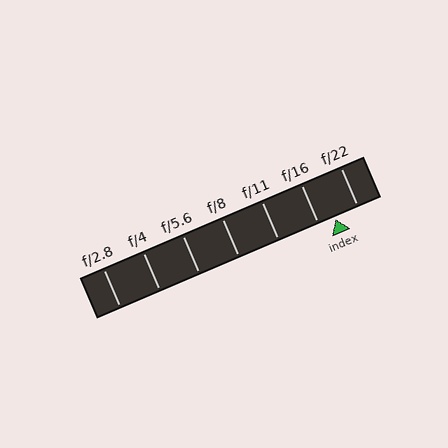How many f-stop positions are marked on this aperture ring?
There are 7 f-stop positions marked.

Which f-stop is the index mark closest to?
The index mark is closest to f/16.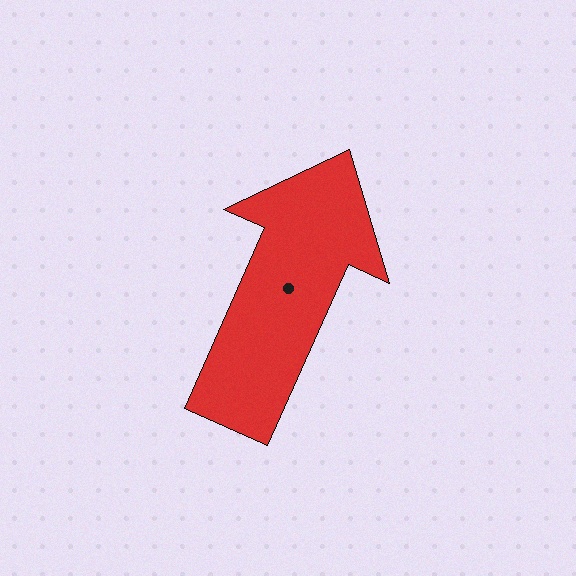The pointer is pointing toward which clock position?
Roughly 1 o'clock.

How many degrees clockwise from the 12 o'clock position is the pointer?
Approximately 24 degrees.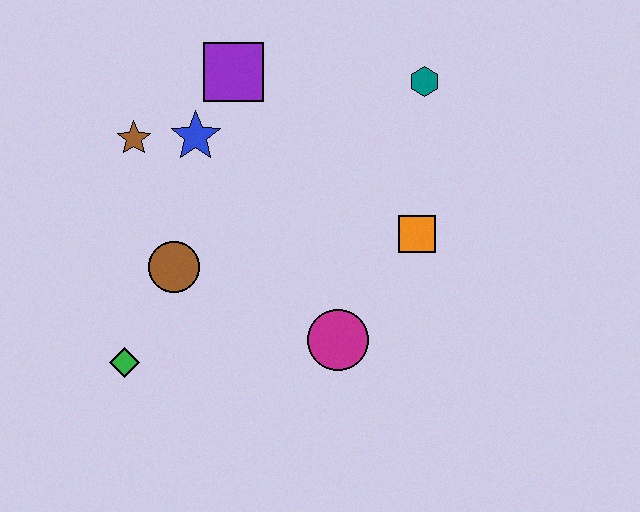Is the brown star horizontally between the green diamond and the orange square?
Yes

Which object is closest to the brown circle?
The green diamond is closest to the brown circle.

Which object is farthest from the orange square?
The green diamond is farthest from the orange square.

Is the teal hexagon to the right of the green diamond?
Yes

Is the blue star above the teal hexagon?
No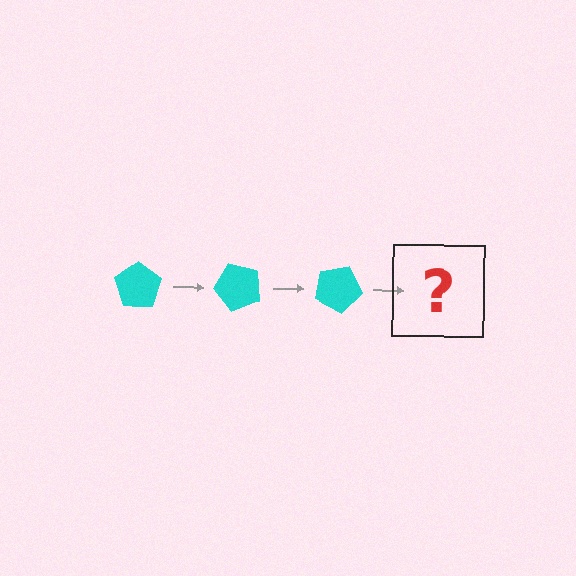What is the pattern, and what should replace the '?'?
The pattern is that the pentagon rotates 50 degrees each step. The '?' should be a cyan pentagon rotated 150 degrees.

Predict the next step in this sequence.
The next step is a cyan pentagon rotated 150 degrees.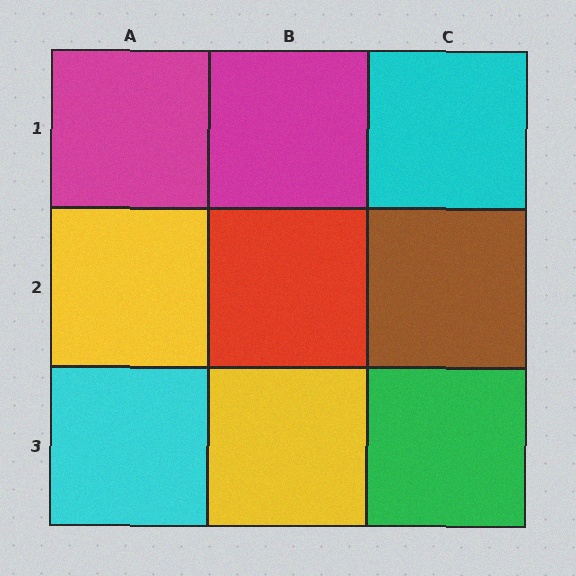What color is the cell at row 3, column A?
Cyan.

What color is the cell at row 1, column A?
Magenta.